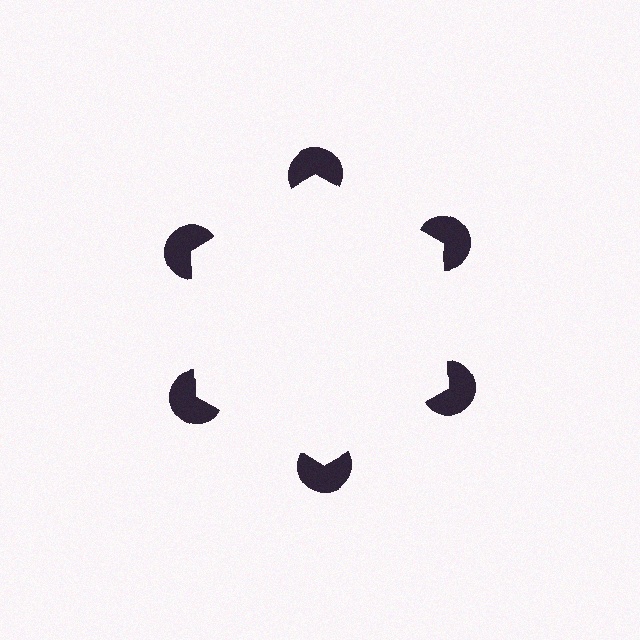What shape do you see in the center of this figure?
An illusory hexagon — its edges are inferred from the aligned wedge cuts in the pac-man discs, not physically drawn.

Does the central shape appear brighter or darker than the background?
It typically appears slightly brighter than the background, even though no actual brightness change is drawn.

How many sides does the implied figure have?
6 sides.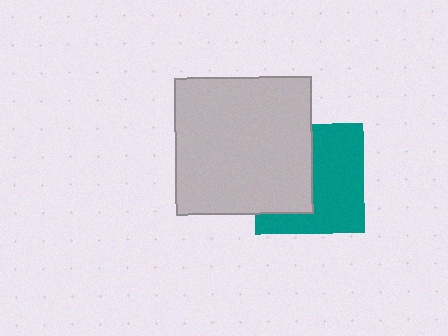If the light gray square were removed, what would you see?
You would see the complete teal square.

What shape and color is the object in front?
The object in front is a light gray square.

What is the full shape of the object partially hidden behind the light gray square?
The partially hidden object is a teal square.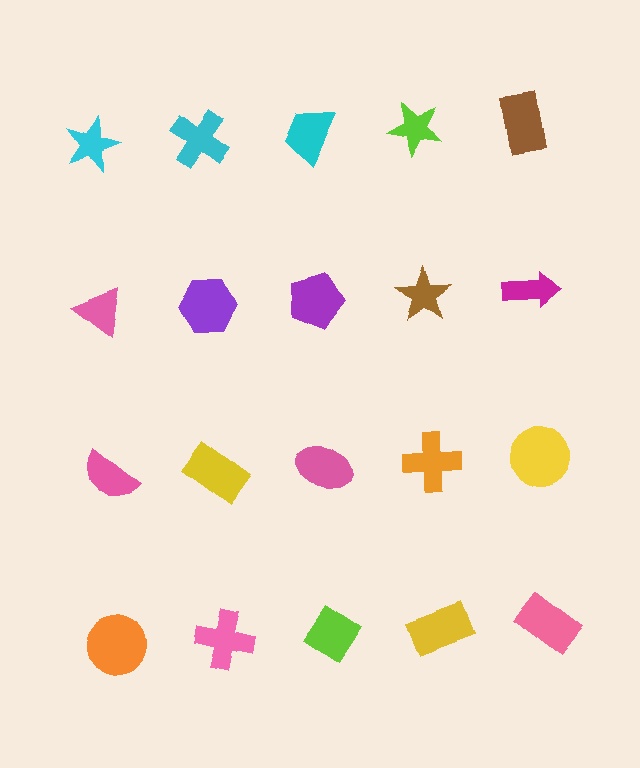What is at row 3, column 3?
A pink ellipse.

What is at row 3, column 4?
An orange cross.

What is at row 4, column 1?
An orange circle.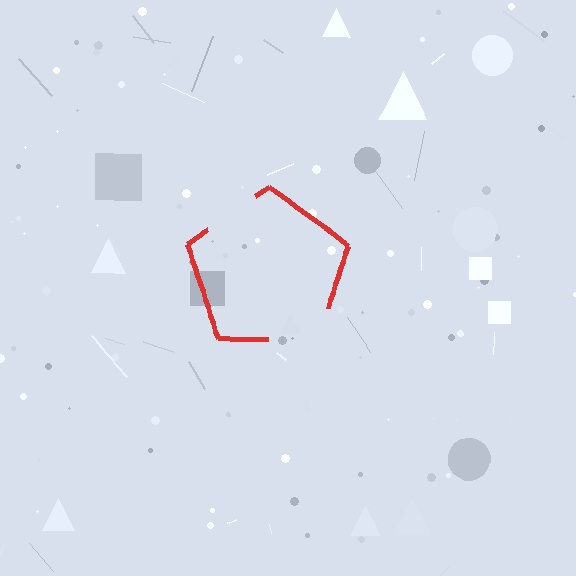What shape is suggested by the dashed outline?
The dashed outline suggests a pentagon.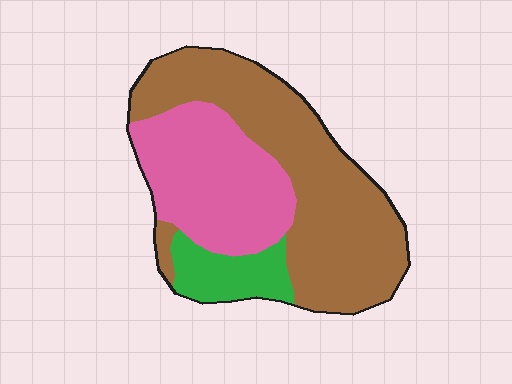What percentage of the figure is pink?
Pink takes up about one third (1/3) of the figure.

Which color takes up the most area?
Brown, at roughly 55%.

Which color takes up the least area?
Green, at roughly 10%.